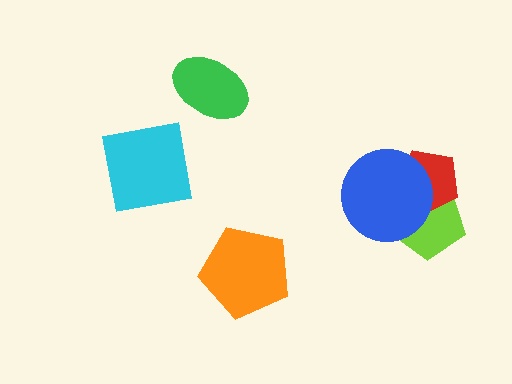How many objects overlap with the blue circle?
2 objects overlap with the blue circle.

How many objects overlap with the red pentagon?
2 objects overlap with the red pentagon.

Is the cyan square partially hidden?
No, no other shape covers it.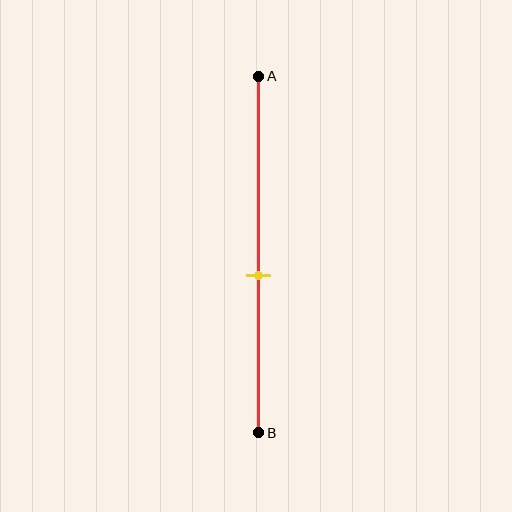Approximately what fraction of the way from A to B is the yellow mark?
The yellow mark is approximately 55% of the way from A to B.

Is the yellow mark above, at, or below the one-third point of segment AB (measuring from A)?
The yellow mark is below the one-third point of segment AB.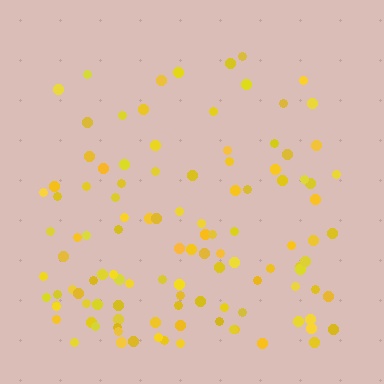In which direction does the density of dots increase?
From top to bottom, with the bottom side densest.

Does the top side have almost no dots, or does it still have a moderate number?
Still a moderate number, just noticeably fewer than the bottom.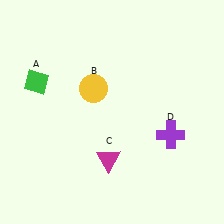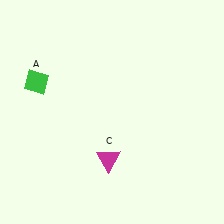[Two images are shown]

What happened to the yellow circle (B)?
The yellow circle (B) was removed in Image 2. It was in the top-left area of Image 1.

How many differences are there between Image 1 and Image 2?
There are 2 differences between the two images.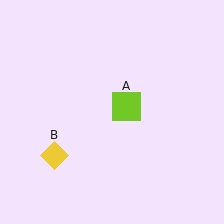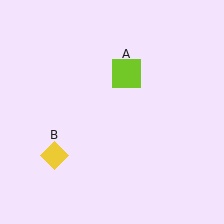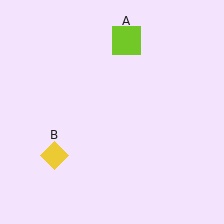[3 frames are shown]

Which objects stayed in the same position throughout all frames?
Yellow diamond (object B) remained stationary.